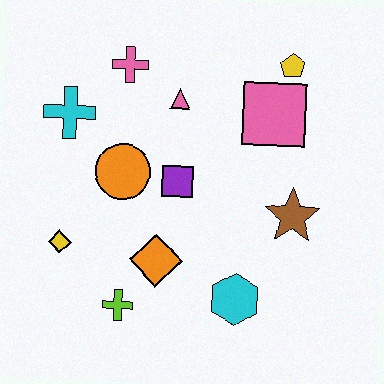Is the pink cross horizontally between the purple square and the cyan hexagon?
No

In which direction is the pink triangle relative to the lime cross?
The pink triangle is above the lime cross.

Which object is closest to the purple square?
The orange circle is closest to the purple square.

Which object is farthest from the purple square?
The yellow pentagon is farthest from the purple square.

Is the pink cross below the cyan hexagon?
No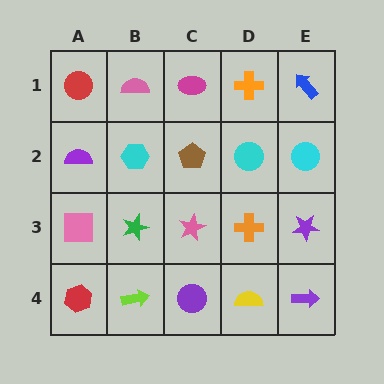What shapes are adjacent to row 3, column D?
A cyan circle (row 2, column D), a yellow semicircle (row 4, column D), a pink star (row 3, column C), a purple star (row 3, column E).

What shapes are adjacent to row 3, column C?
A brown pentagon (row 2, column C), a purple circle (row 4, column C), a green star (row 3, column B), an orange cross (row 3, column D).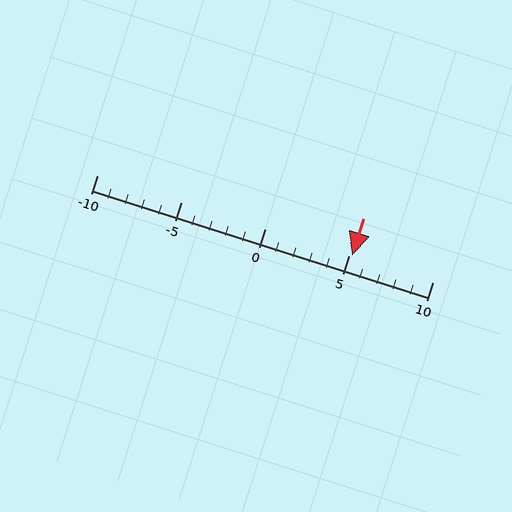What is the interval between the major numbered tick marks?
The major tick marks are spaced 5 units apart.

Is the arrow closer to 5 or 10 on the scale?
The arrow is closer to 5.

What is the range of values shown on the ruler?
The ruler shows values from -10 to 10.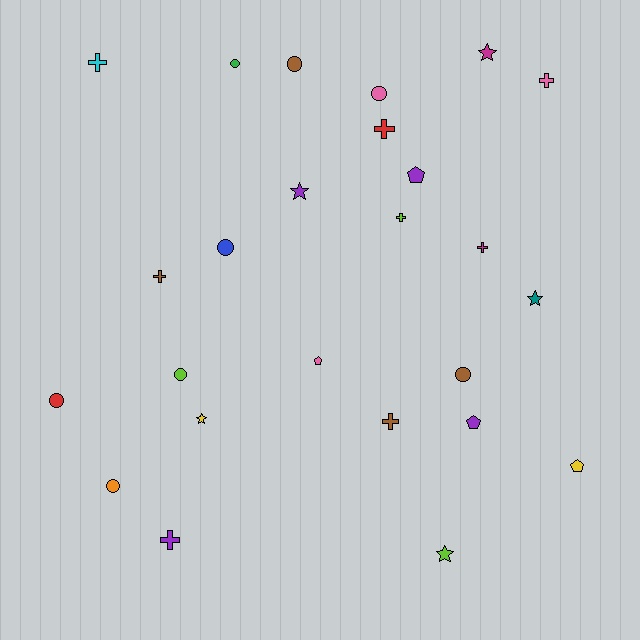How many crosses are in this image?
There are 8 crosses.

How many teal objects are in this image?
There is 1 teal object.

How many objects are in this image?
There are 25 objects.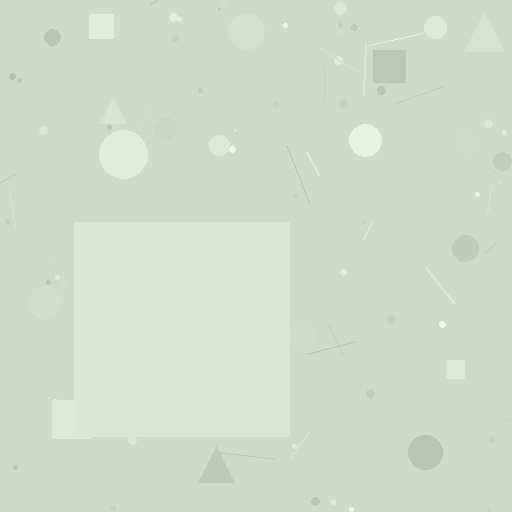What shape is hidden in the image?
A square is hidden in the image.